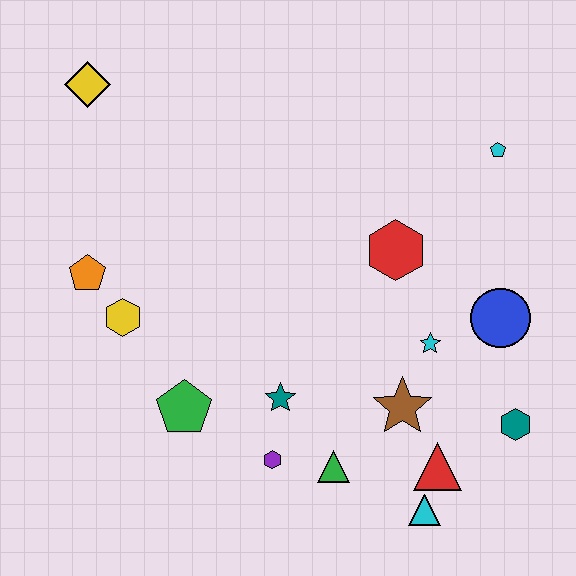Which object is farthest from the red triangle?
The yellow diamond is farthest from the red triangle.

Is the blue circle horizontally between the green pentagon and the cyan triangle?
No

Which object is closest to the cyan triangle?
The red triangle is closest to the cyan triangle.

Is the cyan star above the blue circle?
No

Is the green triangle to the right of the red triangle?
No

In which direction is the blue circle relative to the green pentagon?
The blue circle is to the right of the green pentagon.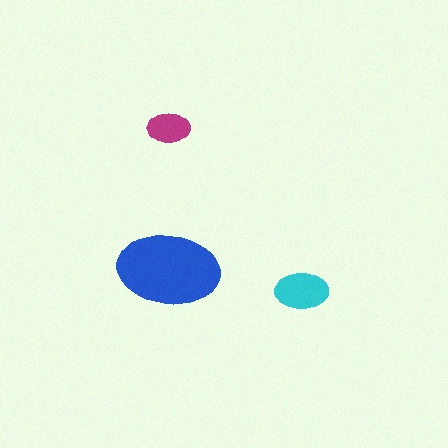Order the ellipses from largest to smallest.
the blue one, the cyan one, the magenta one.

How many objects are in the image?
There are 3 objects in the image.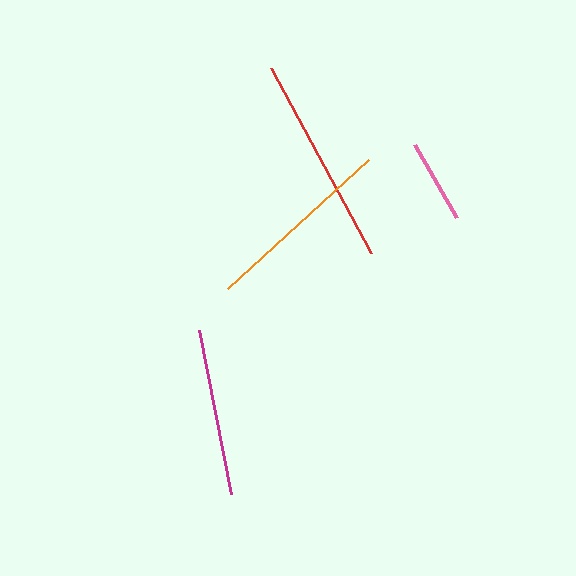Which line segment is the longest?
The red line is the longest at approximately 211 pixels.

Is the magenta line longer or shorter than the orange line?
The orange line is longer than the magenta line.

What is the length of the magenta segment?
The magenta segment is approximately 167 pixels long.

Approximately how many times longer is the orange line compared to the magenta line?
The orange line is approximately 1.1 times the length of the magenta line.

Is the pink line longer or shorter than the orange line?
The orange line is longer than the pink line.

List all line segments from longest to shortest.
From longest to shortest: red, orange, magenta, pink.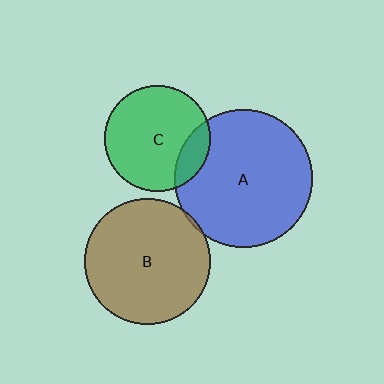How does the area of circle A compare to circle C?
Approximately 1.7 times.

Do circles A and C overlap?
Yes.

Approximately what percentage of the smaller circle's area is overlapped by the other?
Approximately 15%.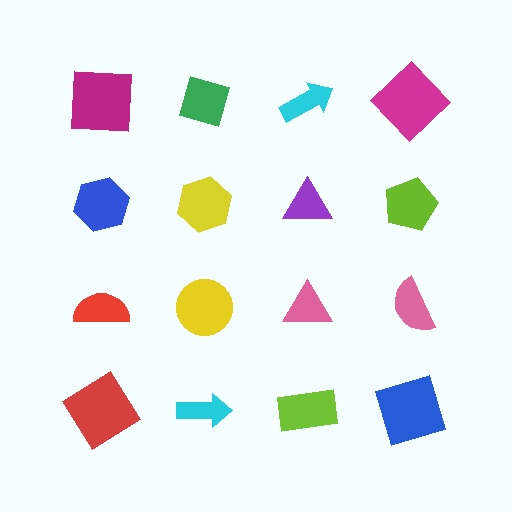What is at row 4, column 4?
A blue square.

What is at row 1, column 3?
A cyan arrow.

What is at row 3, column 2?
A yellow circle.